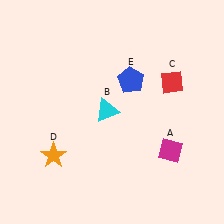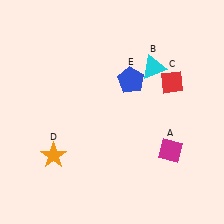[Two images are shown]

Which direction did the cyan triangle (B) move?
The cyan triangle (B) moved right.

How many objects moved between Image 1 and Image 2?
1 object moved between the two images.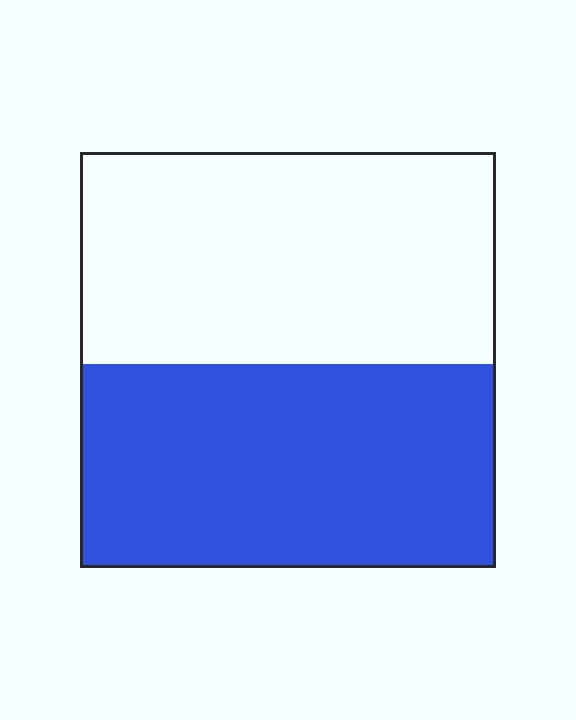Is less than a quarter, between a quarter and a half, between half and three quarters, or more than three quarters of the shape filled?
Between a quarter and a half.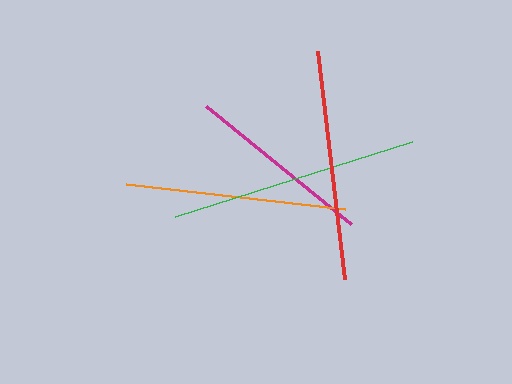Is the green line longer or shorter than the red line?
The green line is longer than the red line.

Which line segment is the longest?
The green line is the longest at approximately 249 pixels.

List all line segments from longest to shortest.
From longest to shortest: green, red, orange, magenta.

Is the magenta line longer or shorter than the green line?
The green line is longer than the magenta line.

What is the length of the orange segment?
The orange segment is approximately 220 pixels long.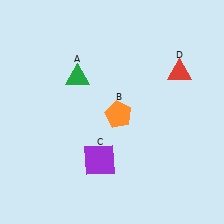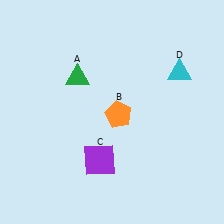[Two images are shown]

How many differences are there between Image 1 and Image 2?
There is 1 difference between the two images.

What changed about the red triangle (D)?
In Image 1, D is red. In Image 2, it changed to cyan.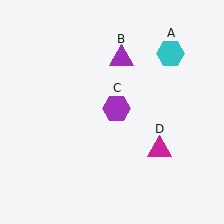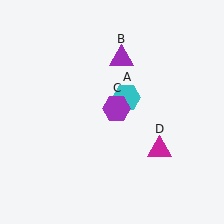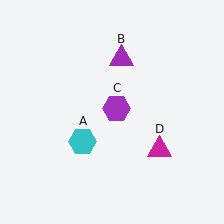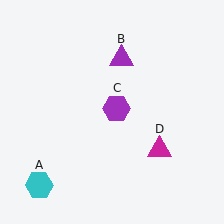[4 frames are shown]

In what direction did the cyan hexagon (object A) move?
The cyan hexagon (object A) moved down and to the left.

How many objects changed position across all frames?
1 object changed position: cyan hexagon (object A).